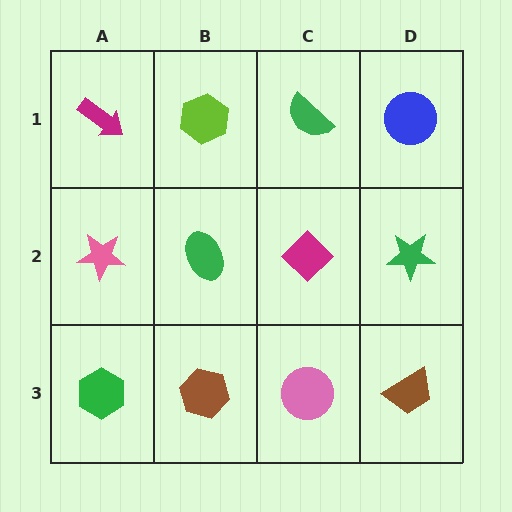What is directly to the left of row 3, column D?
A pink circle.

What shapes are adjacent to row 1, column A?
A pink star (row 2, column A), a lime hexagon (row 1, column B).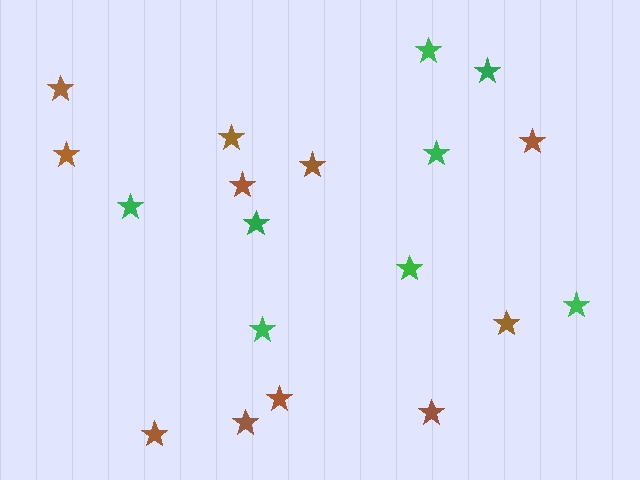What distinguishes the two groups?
There are 2 groups: one group of brown stars (11) and one group of green stars (8).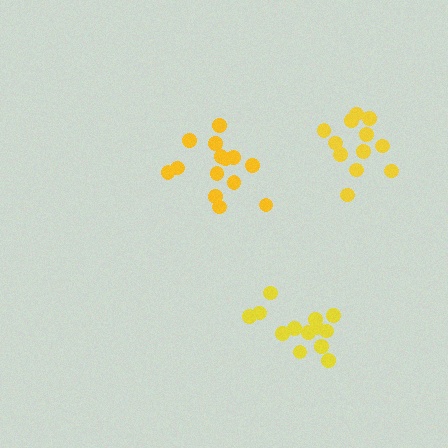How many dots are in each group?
Group 1: 14 dots, Group 2: 13 dots, Group 3: 12 dots (39 total).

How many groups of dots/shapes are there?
There are 3 groups.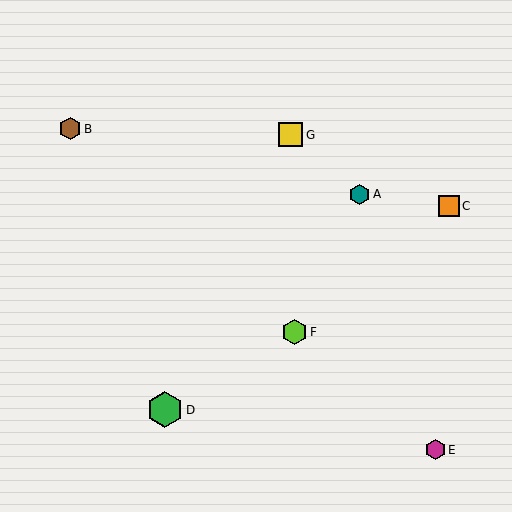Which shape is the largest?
The green hexagon (labeled D) is the largest.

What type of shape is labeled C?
Shape C is an orange square.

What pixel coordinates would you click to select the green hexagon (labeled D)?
Click at (165, 410) to select the green hexagon D.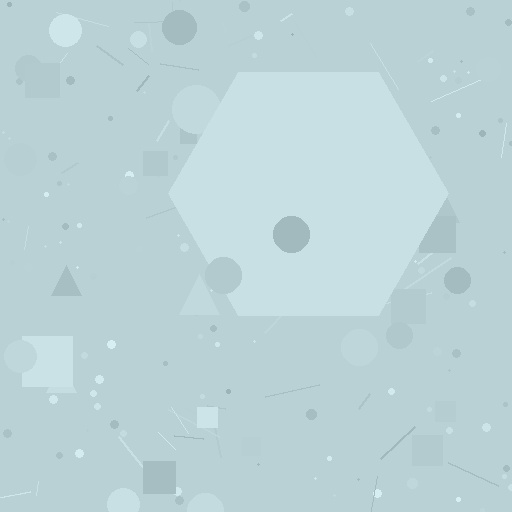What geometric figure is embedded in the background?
A hexagon is embedded in the background.